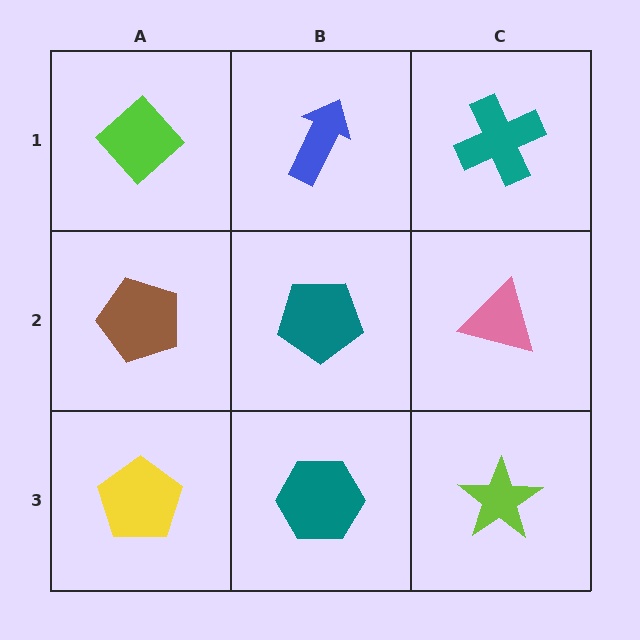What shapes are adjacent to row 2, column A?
A lime diamond (row 1, column A), a yellow pentagon (row 3, column A), a teal pentagon (row 2, column B).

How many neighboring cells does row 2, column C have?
3.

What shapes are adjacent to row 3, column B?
A teal pentagon (row 2, column B), a yellow pentagon (row 3, column A), a lime star (row 3, column C).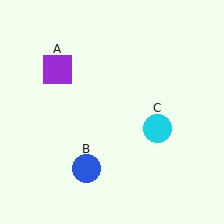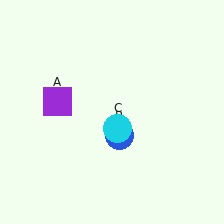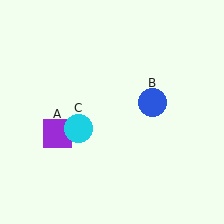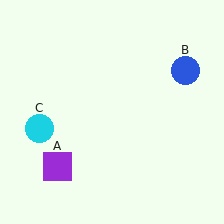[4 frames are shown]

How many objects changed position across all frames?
3 objects changed position: purple square (object A), blue circle (object B), cyan circle (object C).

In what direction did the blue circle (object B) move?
The blue circle (object B) moved up and to the right.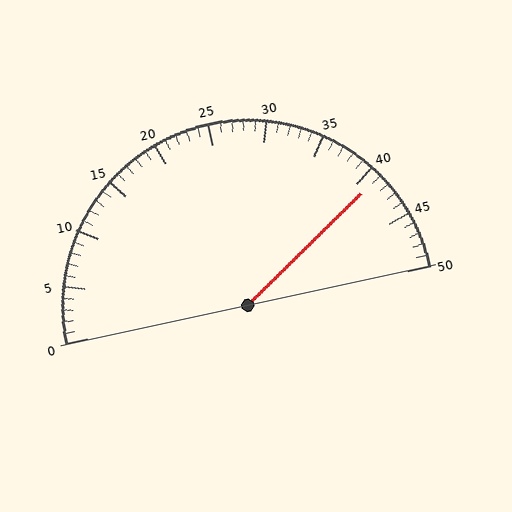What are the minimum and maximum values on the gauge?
The gauge ranges from 0 to 50.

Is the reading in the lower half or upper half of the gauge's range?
The reading is in the upper half of the range (0 to 50).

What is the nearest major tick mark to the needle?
The nearest major tick mark is 40.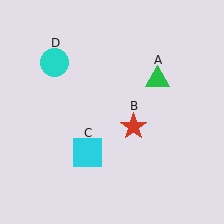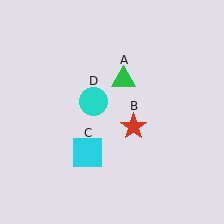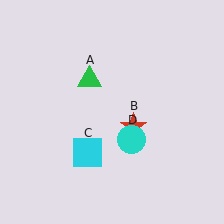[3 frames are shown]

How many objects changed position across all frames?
2 objects changed position: green triangle (object A), cyan circle (object D).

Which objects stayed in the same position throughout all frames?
Red star (object B) and cyan square (object C) remained stationary.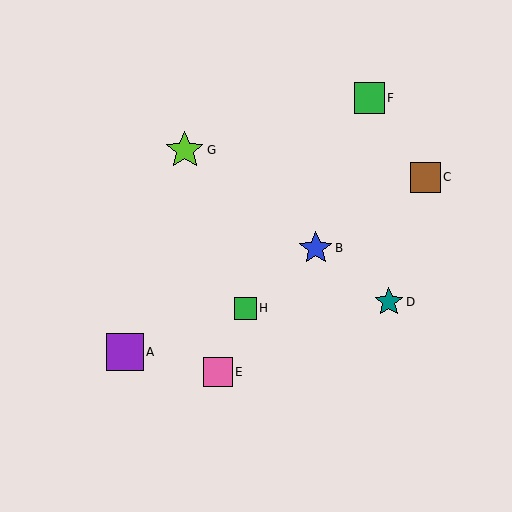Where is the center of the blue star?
The center of the blue star is at (316, 248).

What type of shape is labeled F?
Shape F is a green square.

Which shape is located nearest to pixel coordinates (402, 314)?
The teal star (labeled D) at (389, 302) is nearest to that location.